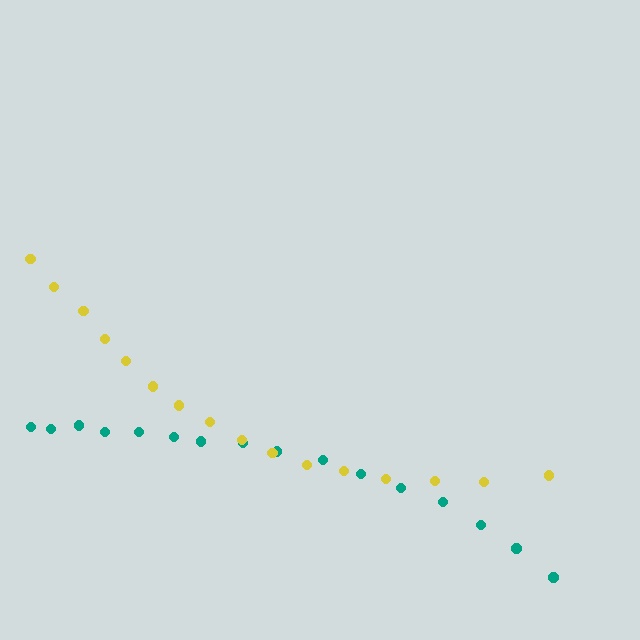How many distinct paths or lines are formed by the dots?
There are 2 distinct paths.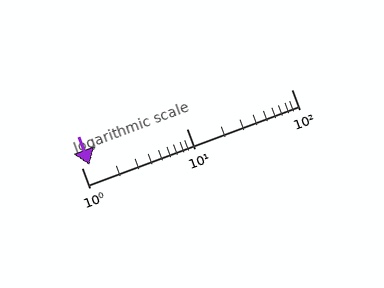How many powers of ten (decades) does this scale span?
The scale spans 2 decades, from 1 to 100.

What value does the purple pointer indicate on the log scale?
The pointer indicates approximately 1.2.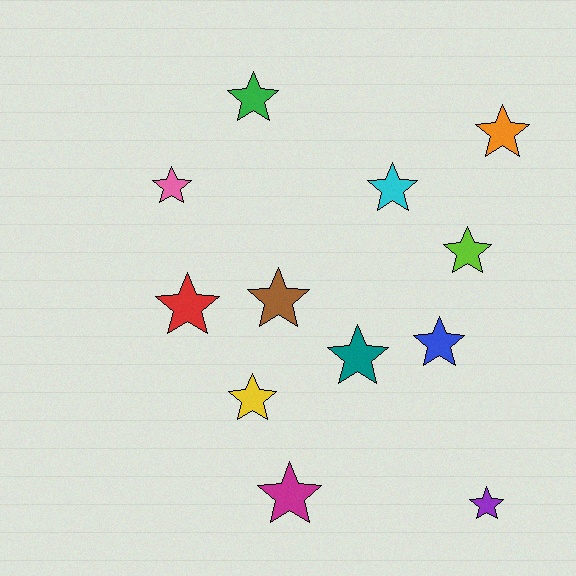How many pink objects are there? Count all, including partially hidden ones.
There is 1 pink object.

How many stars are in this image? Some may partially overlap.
There are 12 stars.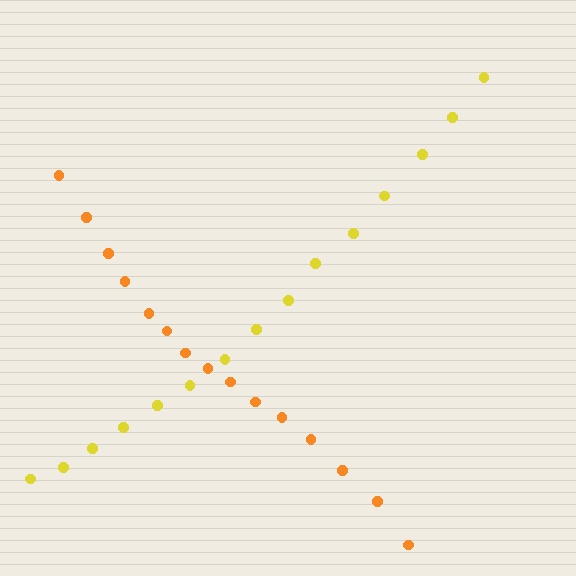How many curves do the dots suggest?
There are 2 distinct paths.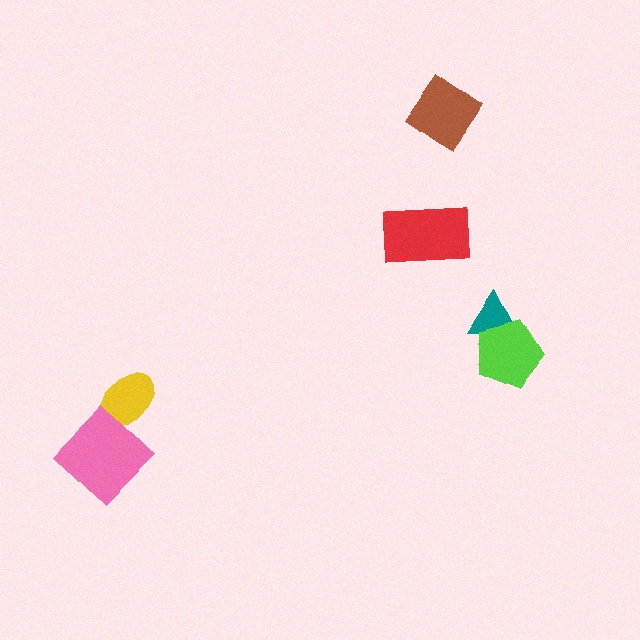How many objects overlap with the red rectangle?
0 objects overlap with the red rectangle.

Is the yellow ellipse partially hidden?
Yes, it is partially covered by another shape.